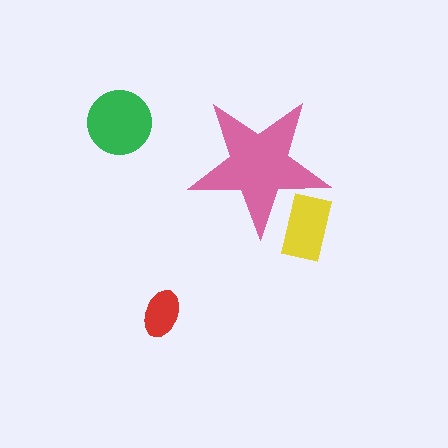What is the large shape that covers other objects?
A pink star.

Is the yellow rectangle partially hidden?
Yes, the yellow rectangle is partially hidden behind the pink star.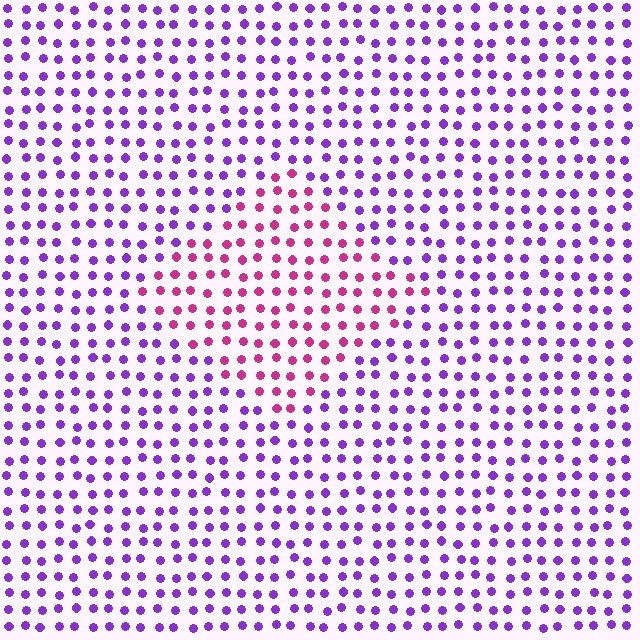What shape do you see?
I see a diamond.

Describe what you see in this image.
The image is filled with small purple elements in a uniform arrangement. A diamond-shaped region is visible where the elements are tinted to a slightly different hue, forming a subtle color boundary.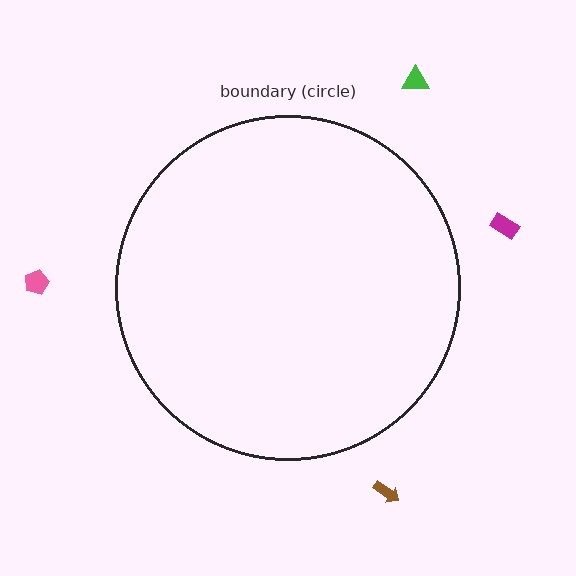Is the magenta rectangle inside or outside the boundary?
Outside.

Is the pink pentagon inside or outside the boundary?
Outside.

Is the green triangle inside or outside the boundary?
Outside.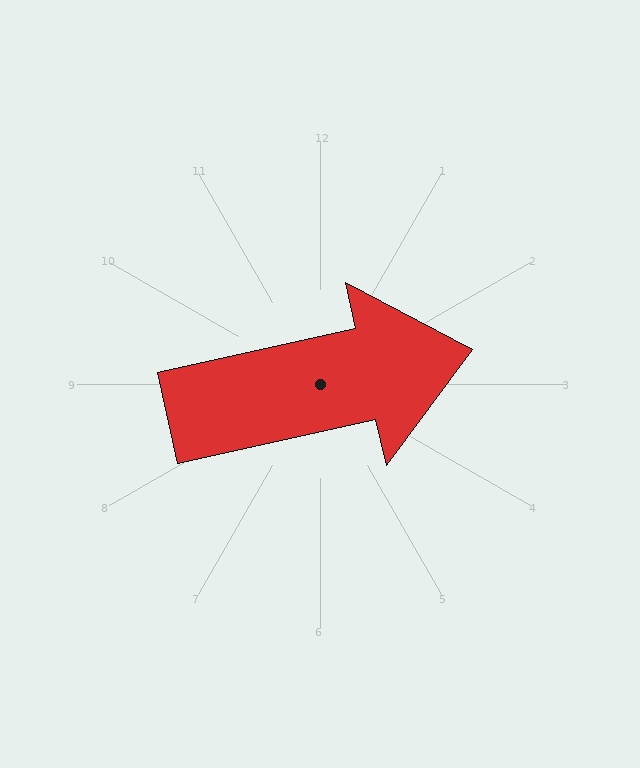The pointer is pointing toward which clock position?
Roughly 3 o'clock.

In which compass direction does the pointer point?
East.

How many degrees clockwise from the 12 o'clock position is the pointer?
Approximately 77 degrees.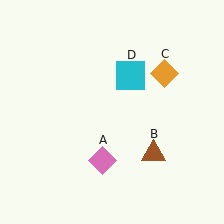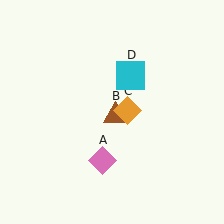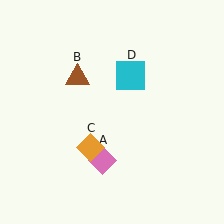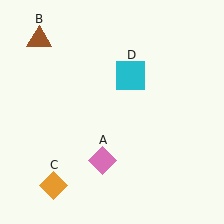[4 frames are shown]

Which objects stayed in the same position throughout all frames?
Pink diamond (object A) and cyan square (object D) remained stationary.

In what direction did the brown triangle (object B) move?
The brown triangle (object B) moved up and to the left.